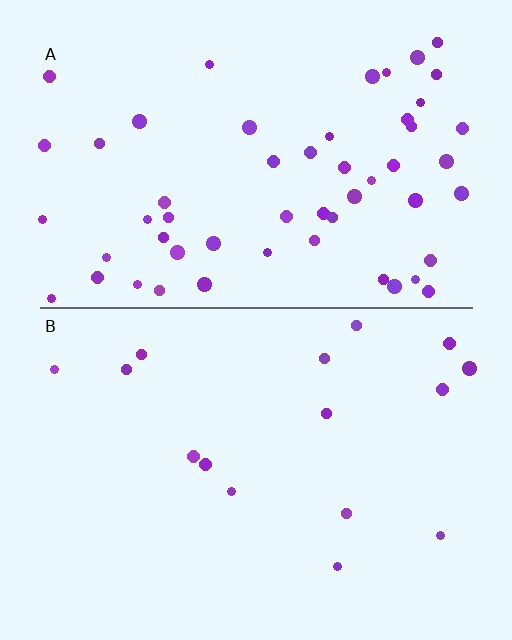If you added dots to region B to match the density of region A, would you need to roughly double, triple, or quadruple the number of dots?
Approximately quadruple.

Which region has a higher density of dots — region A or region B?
A (the top).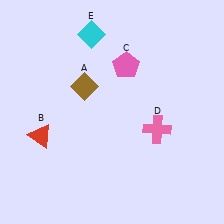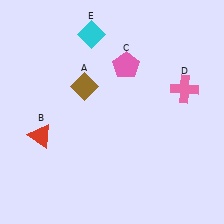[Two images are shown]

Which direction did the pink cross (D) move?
The pink cross (D) moved up.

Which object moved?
The pink cross (D) moved up.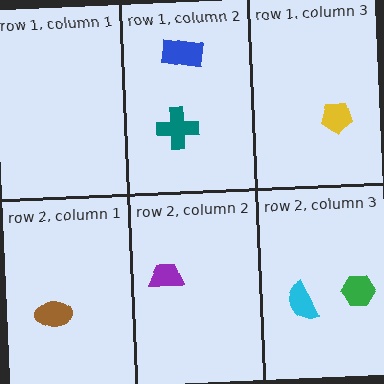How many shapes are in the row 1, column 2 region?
2.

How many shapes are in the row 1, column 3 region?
1.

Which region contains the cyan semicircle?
The row 2, column 3 region.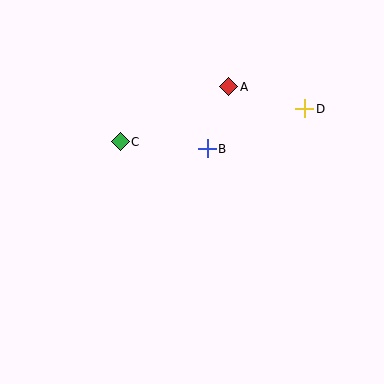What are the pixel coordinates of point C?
Point C is at (120, 142).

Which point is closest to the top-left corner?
Point C is closest to the top-left corner.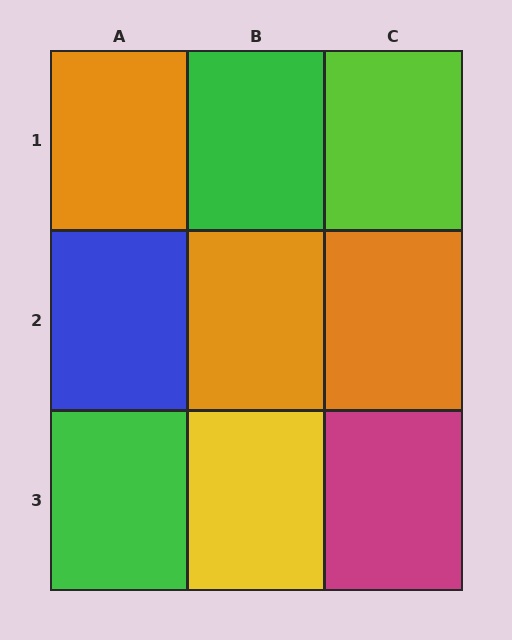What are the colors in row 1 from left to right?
Orange, green, lime.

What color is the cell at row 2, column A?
Blue.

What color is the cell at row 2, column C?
Orange.